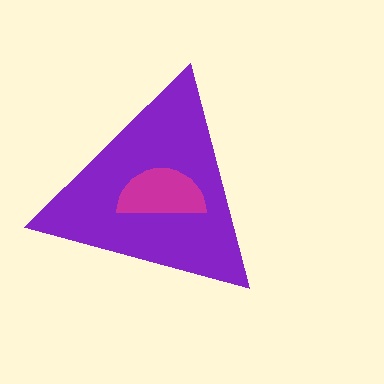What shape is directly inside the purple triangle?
The magenta semicircle.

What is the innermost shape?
The magenta semicircle.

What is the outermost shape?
The purple triangle.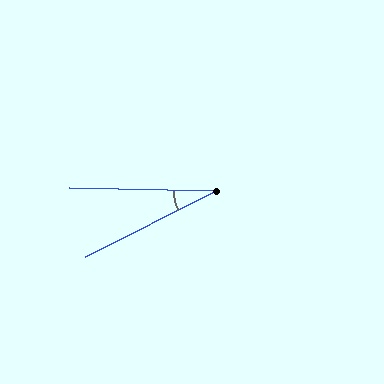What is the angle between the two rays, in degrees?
Approximately 28 degrees.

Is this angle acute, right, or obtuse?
It is acute.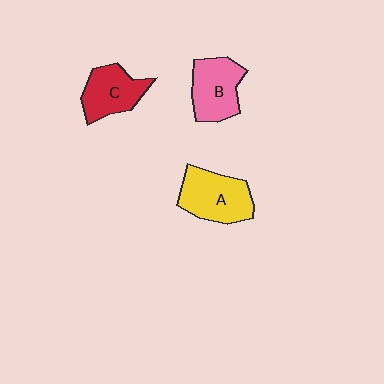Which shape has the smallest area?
Shape C (red).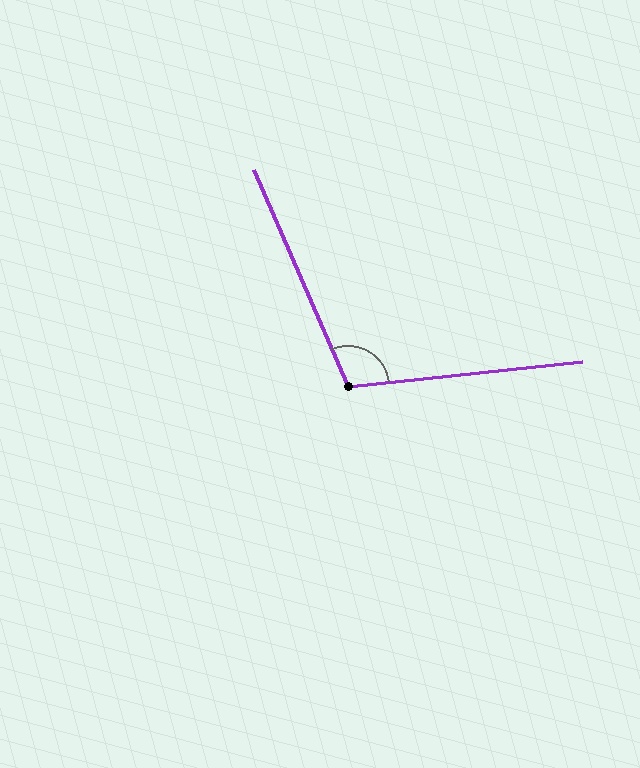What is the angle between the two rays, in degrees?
Approximately 107 degrees.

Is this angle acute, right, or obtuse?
It is obtuse.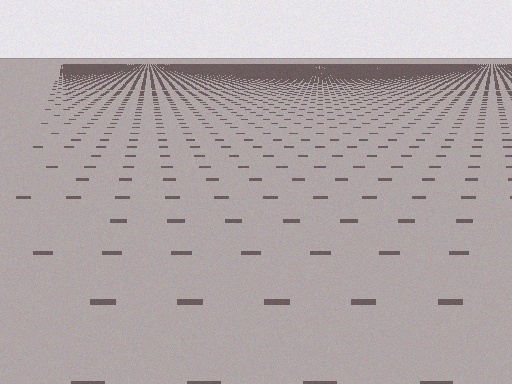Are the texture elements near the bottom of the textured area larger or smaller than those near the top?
Larger. Near the bottom, elements are closer to the viewer and appear at a bigger on-screen size.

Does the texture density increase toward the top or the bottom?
Density increases toward the top.